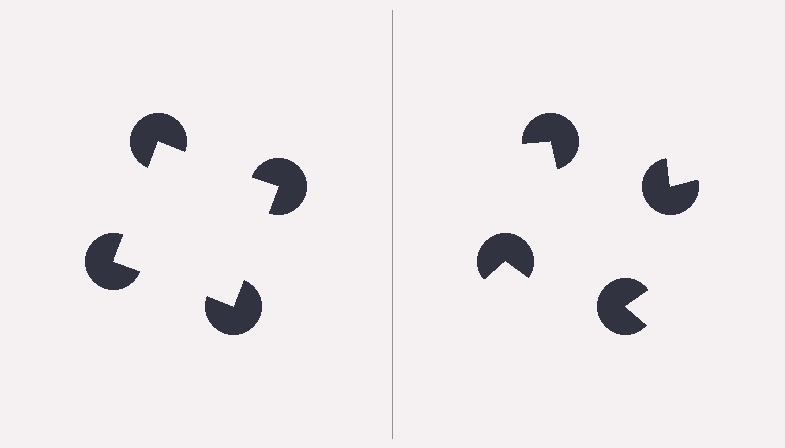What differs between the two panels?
The pac-man discs are positioned identically on both sides; only the wedge orientations differ. On the left they align to a square; on the right they are misaligned.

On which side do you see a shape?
An illusory square appears on the left side. On the right side the wedge cuts are rotated, so no coherent shape forms.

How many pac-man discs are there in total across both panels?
8 — 4 on each side.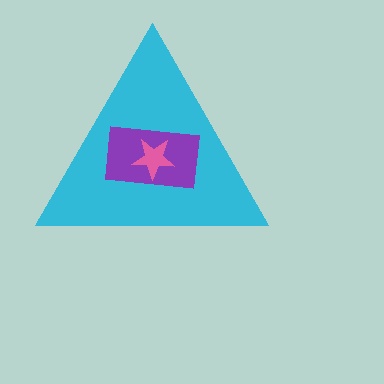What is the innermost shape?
The pink star.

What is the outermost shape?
The cyan triangle.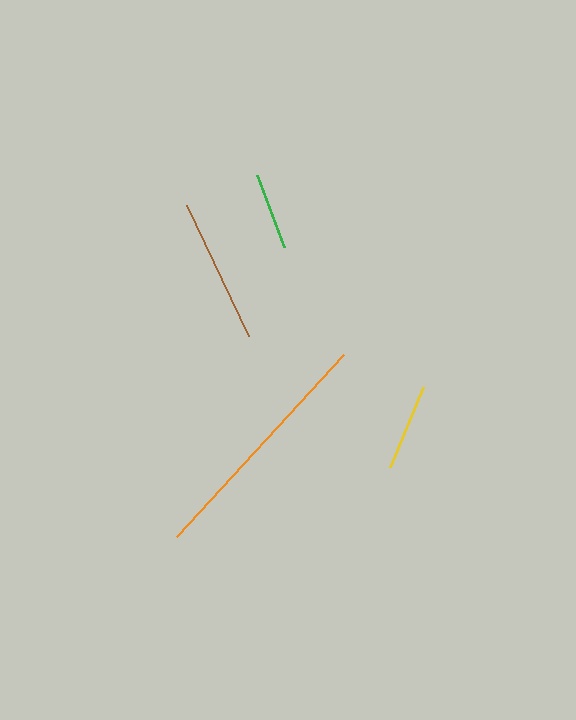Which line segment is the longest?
The orange line is the longest at approximately 247 pixels.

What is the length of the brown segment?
The brown segment is approximately 145 pixels long.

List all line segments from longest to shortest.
From longest to shortest: orange, brown, yellow, green.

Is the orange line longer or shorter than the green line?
The orange line is longer than the green line.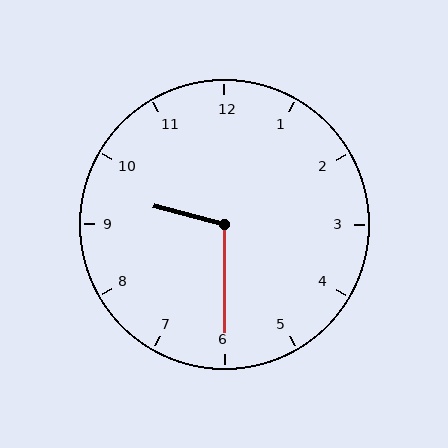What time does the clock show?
9:30.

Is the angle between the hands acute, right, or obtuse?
It is obtuse.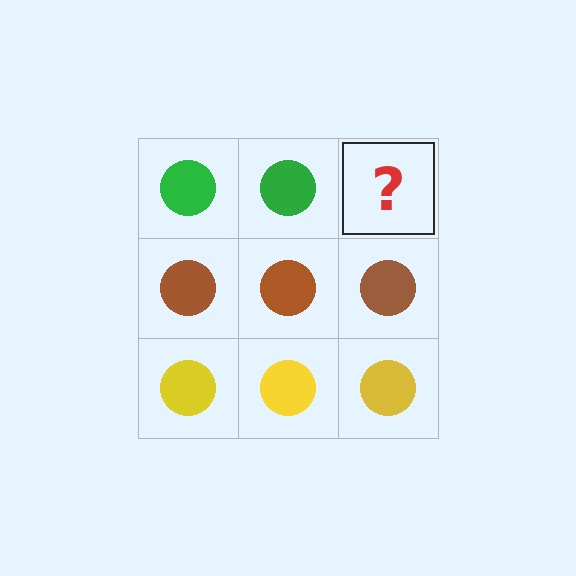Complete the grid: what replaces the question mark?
The question mark should be replaced with a green circle.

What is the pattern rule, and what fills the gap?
The rule is that each row has a consistent color. The gap should be filled with a green circle.